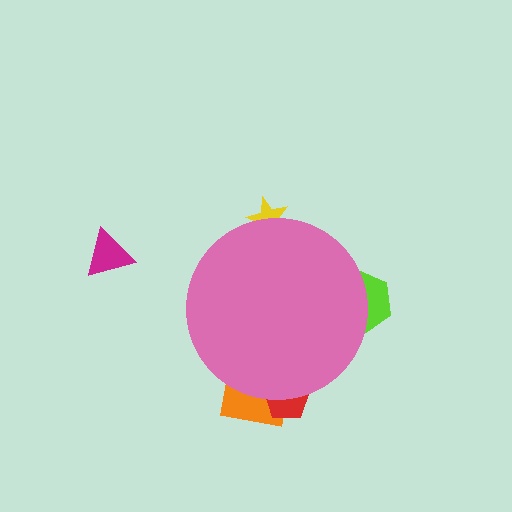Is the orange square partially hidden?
Yes, the orange square is partially hidden behind the pink circle.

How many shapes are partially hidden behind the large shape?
4 shapes are partially hidden.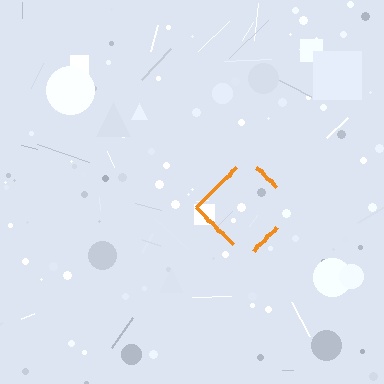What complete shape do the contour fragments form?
The contour fragments form a diamond.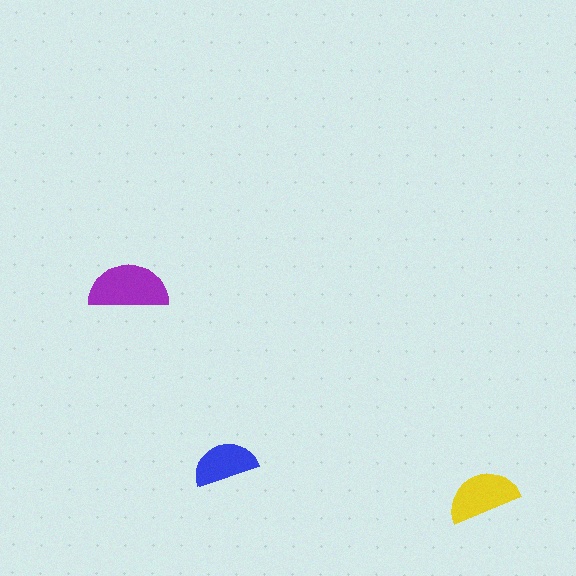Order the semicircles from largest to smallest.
the purple one, the yellow one, the blue one.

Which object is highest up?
The purple semicircle is topmost.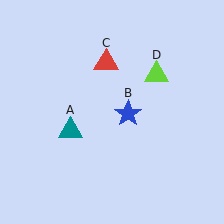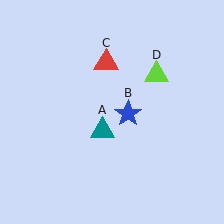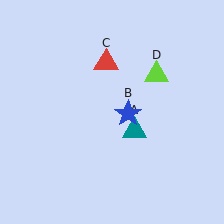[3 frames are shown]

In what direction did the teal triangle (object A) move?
The teal triangle (object A) moved right.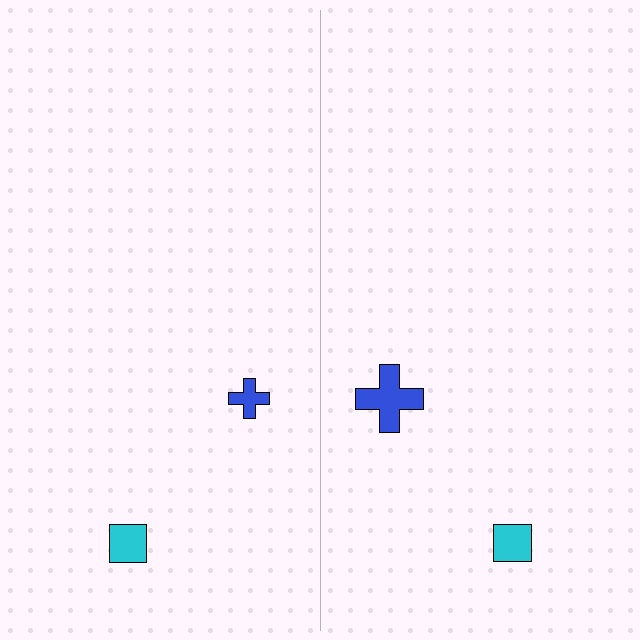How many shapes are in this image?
There are 4 shapes in this image.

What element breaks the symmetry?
The blue cross on the right side has a different size than its mirror counterpart.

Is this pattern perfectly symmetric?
No, the pattern is not perfectly symmetric. The blue cross on the right side has a different size than its mirror counterpart.